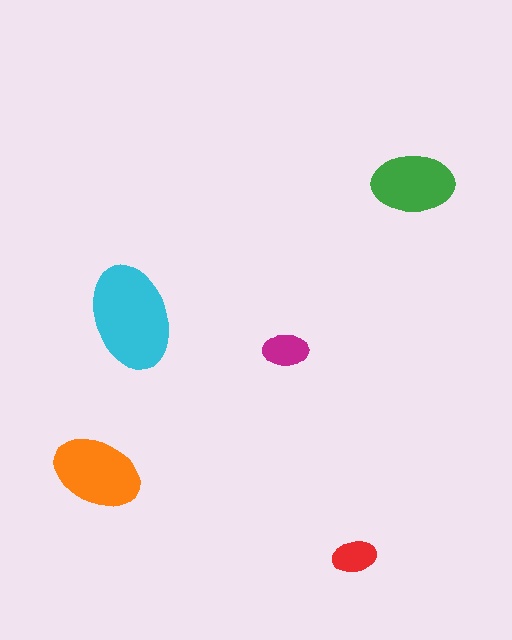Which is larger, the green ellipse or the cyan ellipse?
The cyan one.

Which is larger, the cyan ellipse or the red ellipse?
The cyan one.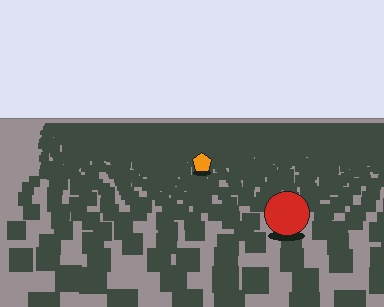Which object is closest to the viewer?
The red circle is closest. The texture marks near it are larger and more spread out.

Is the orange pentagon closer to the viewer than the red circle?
No. The red circle is closer — you can tell from the texture gradient: the ground texture is coarser near it.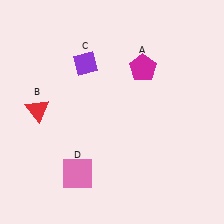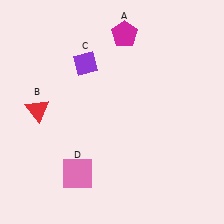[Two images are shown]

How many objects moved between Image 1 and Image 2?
1 object moved between the two images.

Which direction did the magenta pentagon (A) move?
The magenta pentagon (A) moved up.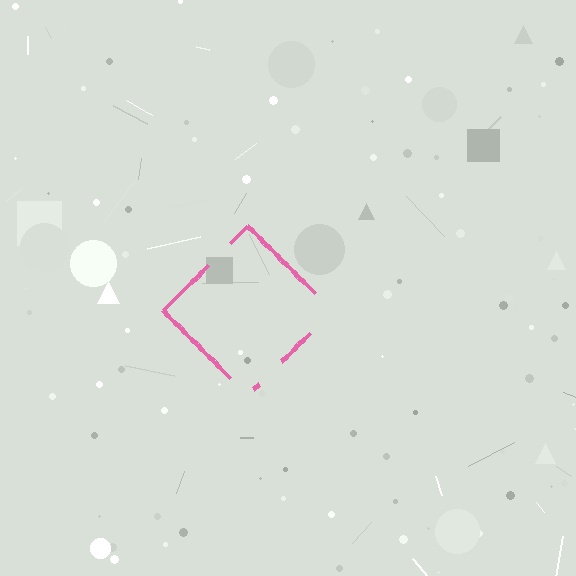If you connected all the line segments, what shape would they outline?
They would outline a diamond.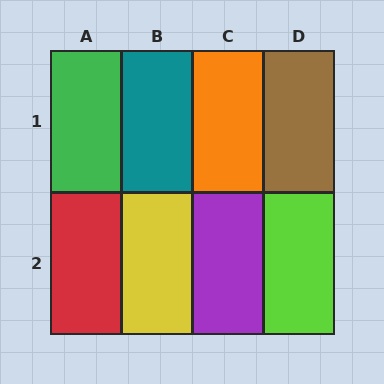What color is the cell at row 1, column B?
Teal.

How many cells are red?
1 cell is red.